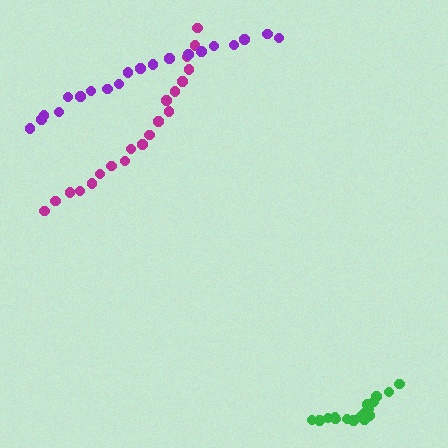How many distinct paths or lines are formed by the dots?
There are 3 distinct paths.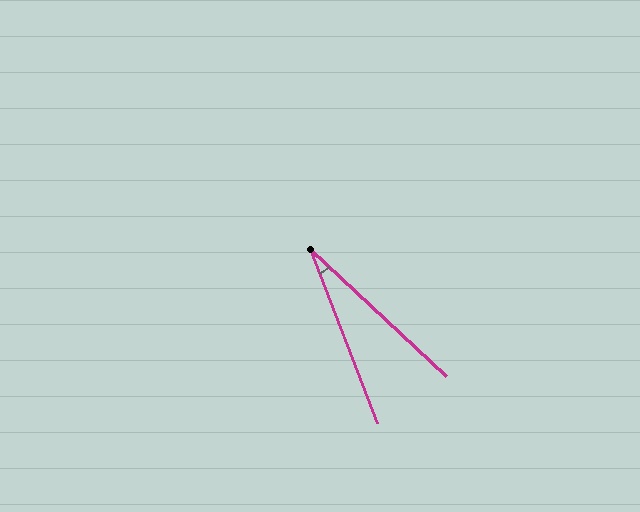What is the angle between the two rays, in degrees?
Approximately 26 degrees.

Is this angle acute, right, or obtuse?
It is acute.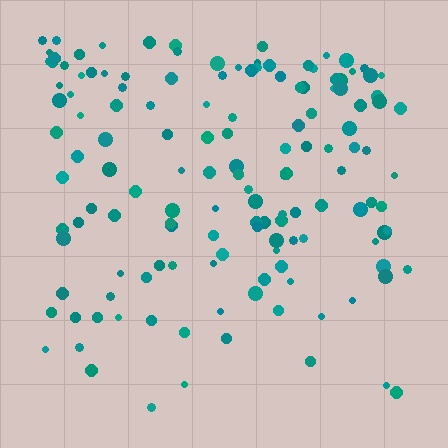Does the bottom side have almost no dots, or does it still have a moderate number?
Still a moderate number, just noticeably fewer than the top.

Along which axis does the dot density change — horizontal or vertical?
Vertical.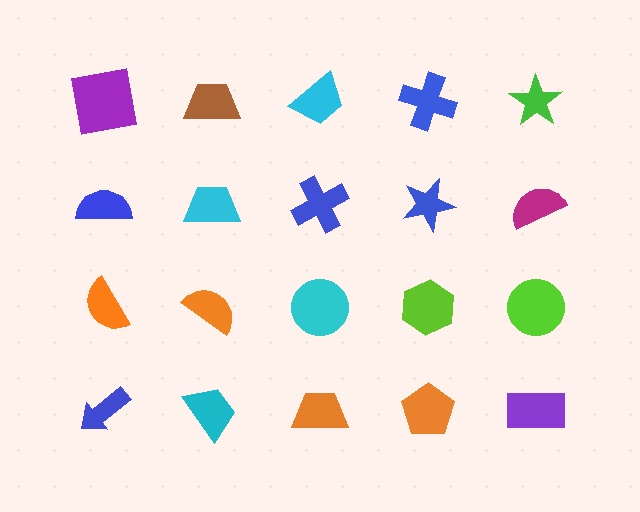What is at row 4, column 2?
A cyan trapezoid.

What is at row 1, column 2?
A brown trapezoid.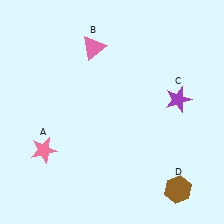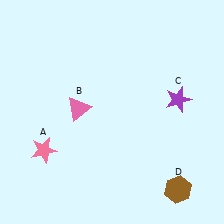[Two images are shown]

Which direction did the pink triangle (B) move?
The pink triangle (B) moved down.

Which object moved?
The pink triangle (B) moved down.